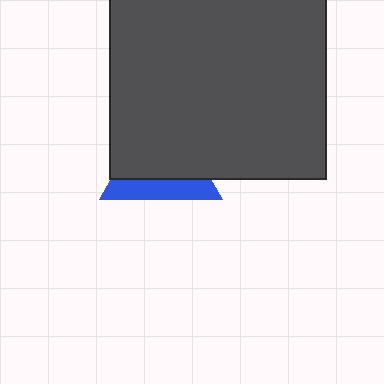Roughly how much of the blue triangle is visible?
A small part of it is visible (roughly 34%).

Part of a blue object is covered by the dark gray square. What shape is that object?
It is a triangle.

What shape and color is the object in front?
The object in front is a dark gray square.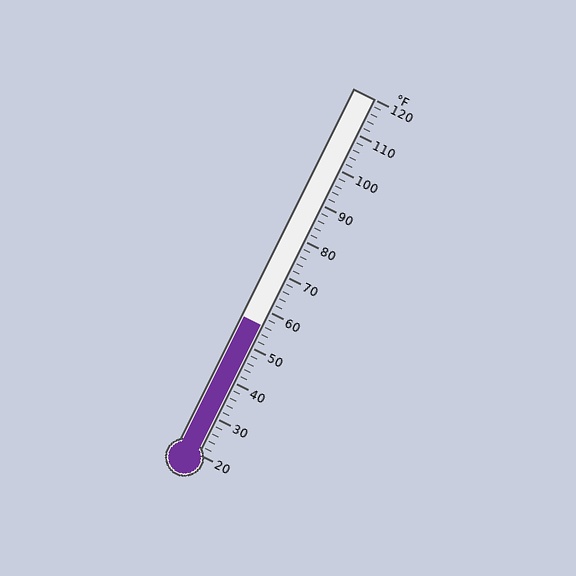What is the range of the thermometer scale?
The thermometer scale ranges from 20°F to 120°F.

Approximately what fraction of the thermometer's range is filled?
The thermometer is filled to approximately 35% of its range.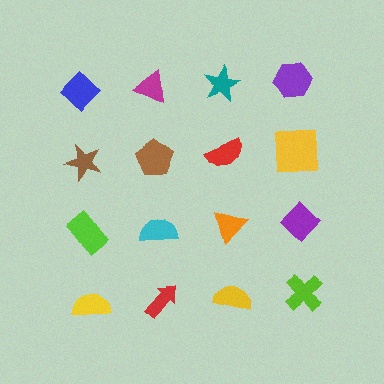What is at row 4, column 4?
A lime cross.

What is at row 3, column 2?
A cyan semicircle.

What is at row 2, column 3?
A red semicircle.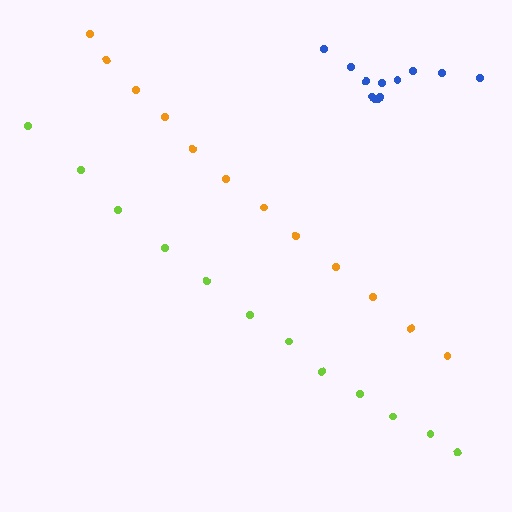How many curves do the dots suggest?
There are 3 distinct paths.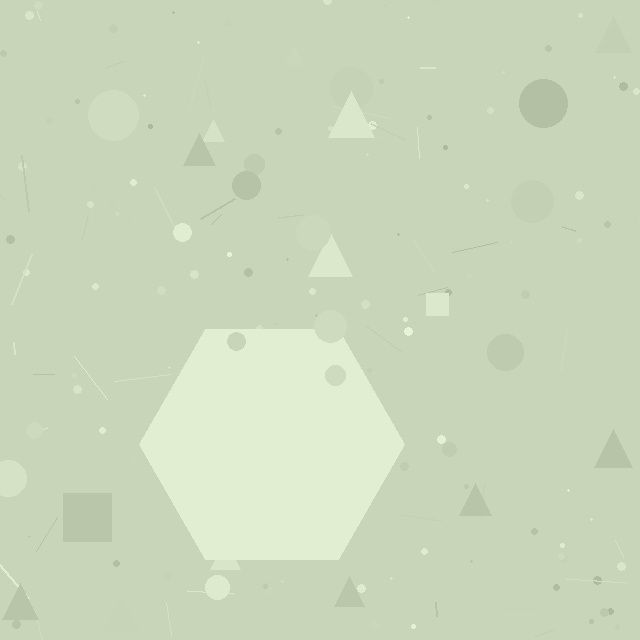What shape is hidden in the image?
A hexagon is hidden in the image.